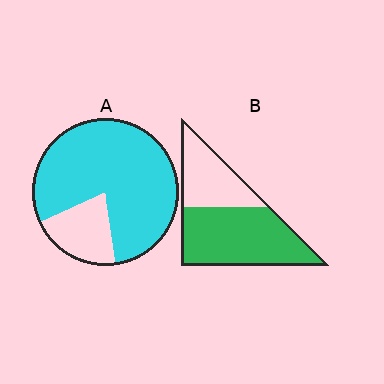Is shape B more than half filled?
Yes.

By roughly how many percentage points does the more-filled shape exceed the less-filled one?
By roughly 15 percentage points (A over B).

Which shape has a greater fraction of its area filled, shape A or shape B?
Shape A.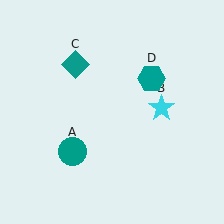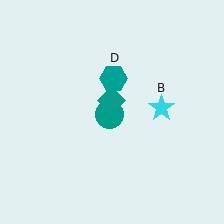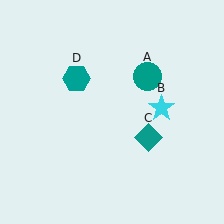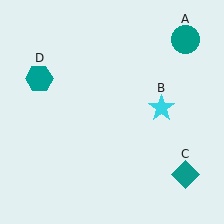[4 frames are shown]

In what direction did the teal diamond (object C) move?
The teal diamond (object C) moved down and to the right.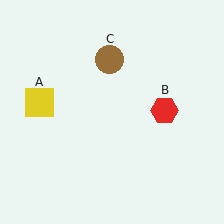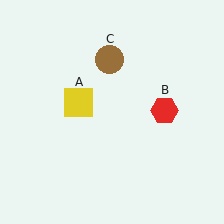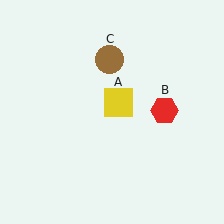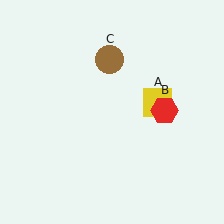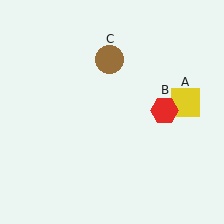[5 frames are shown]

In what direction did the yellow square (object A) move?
The yellow square (object A) moved right.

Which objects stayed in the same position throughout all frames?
Red hexagon (object B) and brown circle (object C) remained stationary.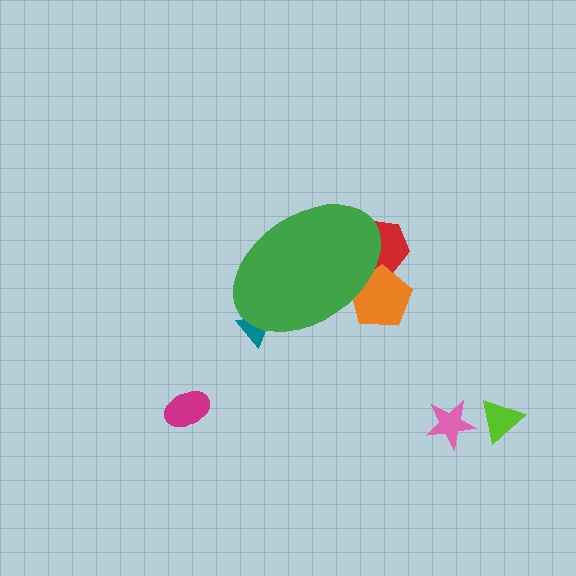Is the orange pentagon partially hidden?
Yes, the orange pentagon is partially hidden behind the green ellipse.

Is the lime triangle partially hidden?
No, the lime triangle is fully visible.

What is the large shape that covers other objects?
A green ellipse.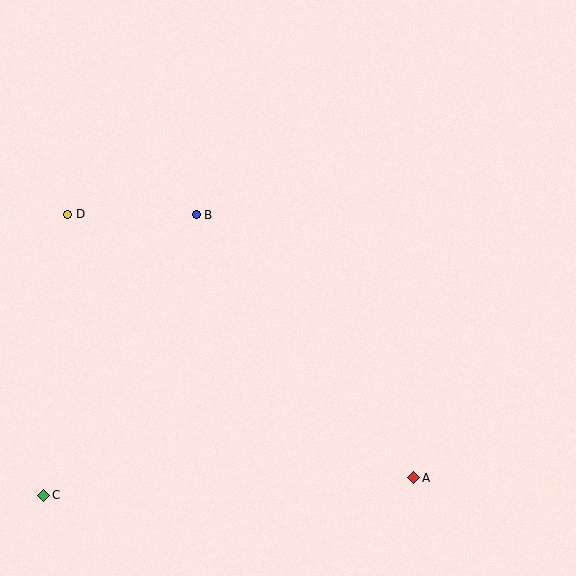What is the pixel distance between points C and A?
The distance between C and A is 370 pixels.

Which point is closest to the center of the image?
Point B at (196, 215) is closest to the center.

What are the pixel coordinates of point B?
Point B is at (196, 215).